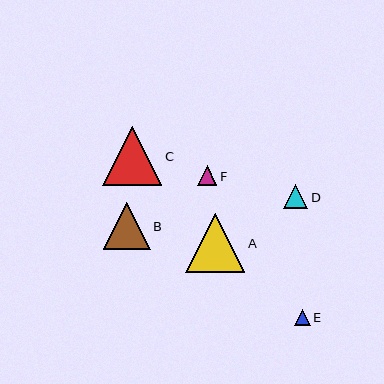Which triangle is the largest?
Triangle C is the largest with a size of approximately 59 pixels.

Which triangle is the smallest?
Triangle E is the smallest with a size of approximately 16 pixels.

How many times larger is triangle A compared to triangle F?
Triangle A is approximately 3.0 times the size of triangle F.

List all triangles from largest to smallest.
From largest to smallest: C, A, B, D, F, E.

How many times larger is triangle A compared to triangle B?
Triangle A is approximately 1.2 times the size of triangle B.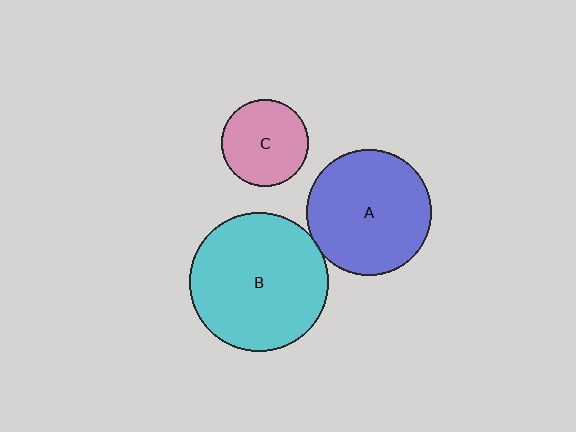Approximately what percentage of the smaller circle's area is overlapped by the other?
Approximately 5%.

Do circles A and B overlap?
Yes.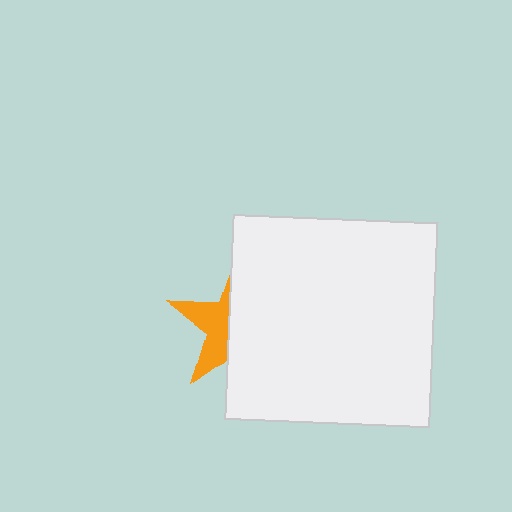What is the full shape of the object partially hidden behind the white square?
The partially hidden object is an orange star.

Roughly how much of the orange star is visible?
A small part of it is visible (roughly 40%).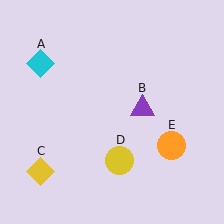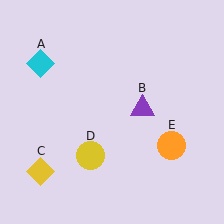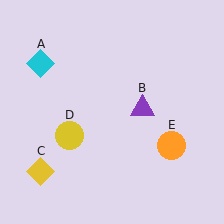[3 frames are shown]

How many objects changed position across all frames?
1 object changed position: yellow circle (object D).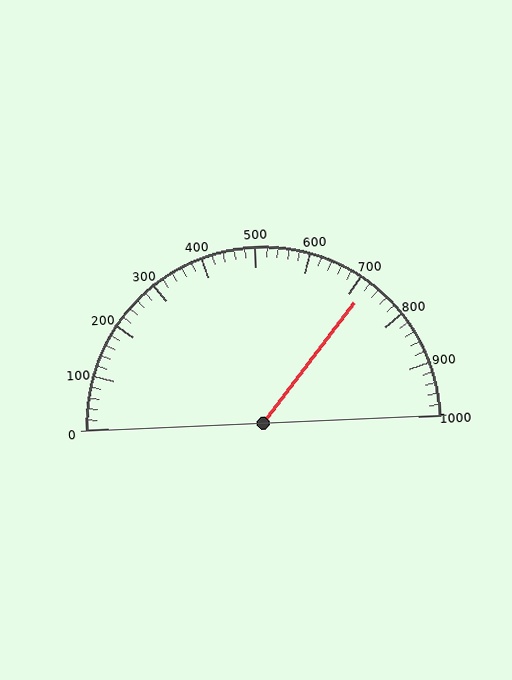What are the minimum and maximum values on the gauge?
The gauge ranges from 0 to 1000.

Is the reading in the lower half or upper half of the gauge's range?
The reading is in the upper half of the range (0 to 1000).